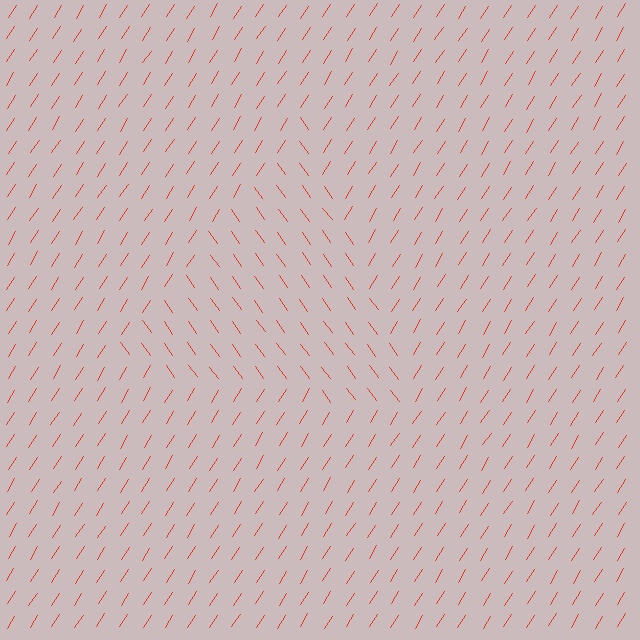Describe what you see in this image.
The image is filled with small red line segments. A triangle region in the image has lines oriented differently from the surrounding lines, creating a visible texture boundary.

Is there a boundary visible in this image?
Yes, there is a texture boundary formed by a change in line orientation.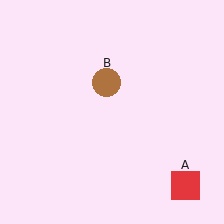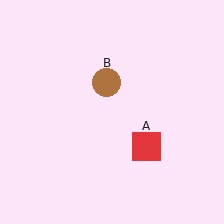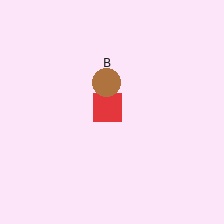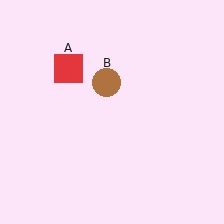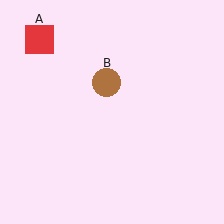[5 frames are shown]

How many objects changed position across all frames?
1 object changed position: red square (object A).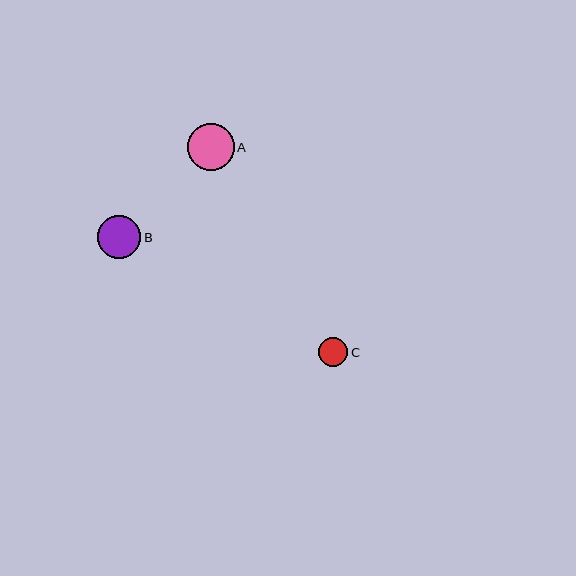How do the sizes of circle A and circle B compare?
Circle A and circle B are approximately the same size.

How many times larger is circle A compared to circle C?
Circle A is approximately 1.6 times the size of circle C.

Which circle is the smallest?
Circle C is the smallest with a size of approximately 29 pixels.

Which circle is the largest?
Circle A is the largest with a size of approximately 47 pixels.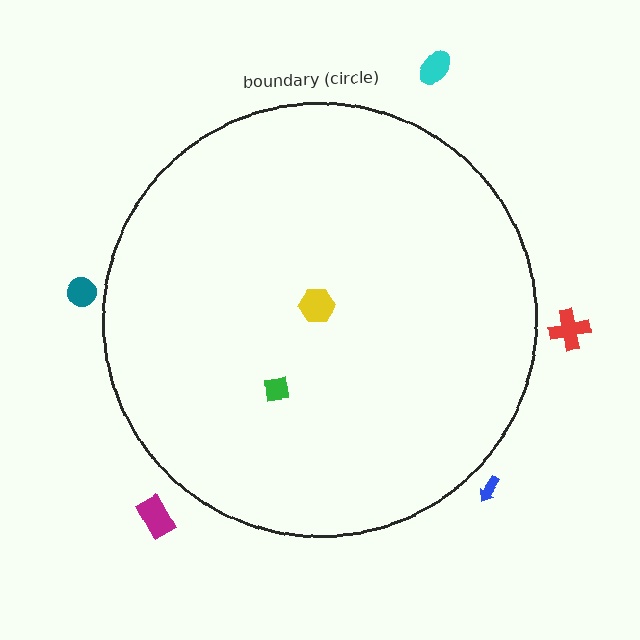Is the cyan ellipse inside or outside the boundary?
Outside.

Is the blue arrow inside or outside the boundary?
Outside.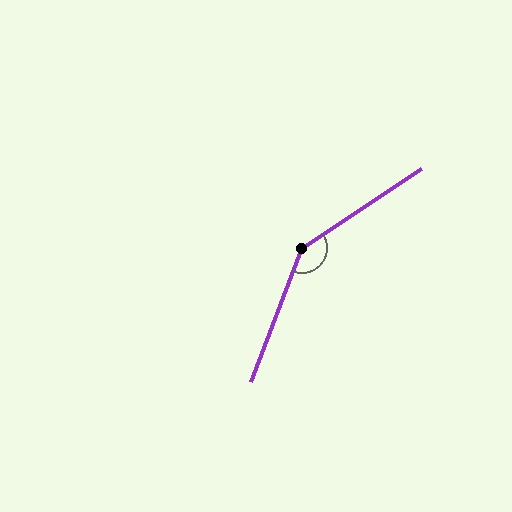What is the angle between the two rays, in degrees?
Approximately 145 degrees.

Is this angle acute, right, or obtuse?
It is obtuse.